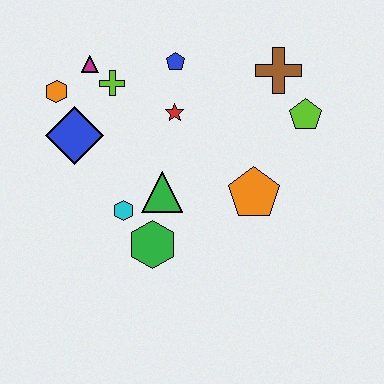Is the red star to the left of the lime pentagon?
Yes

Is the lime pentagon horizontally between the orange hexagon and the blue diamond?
No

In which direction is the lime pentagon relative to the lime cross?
The lime pentagon is to the right of the lime cross.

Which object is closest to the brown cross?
The lime pentagon is closest to the brown cross.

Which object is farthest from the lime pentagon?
The orange hexagon is farthest from the lime pentagon.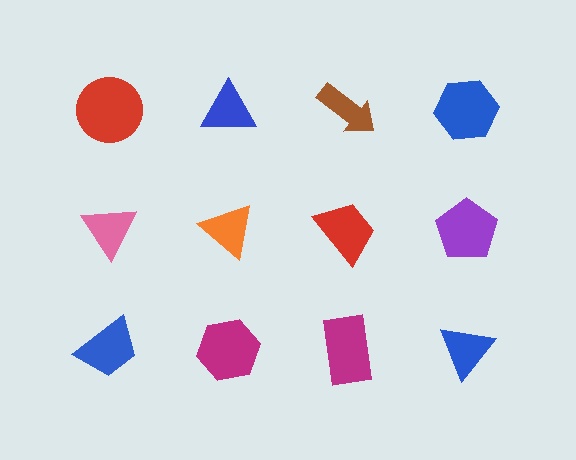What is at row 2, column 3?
A red trapezoid.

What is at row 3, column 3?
A magenta rectangle.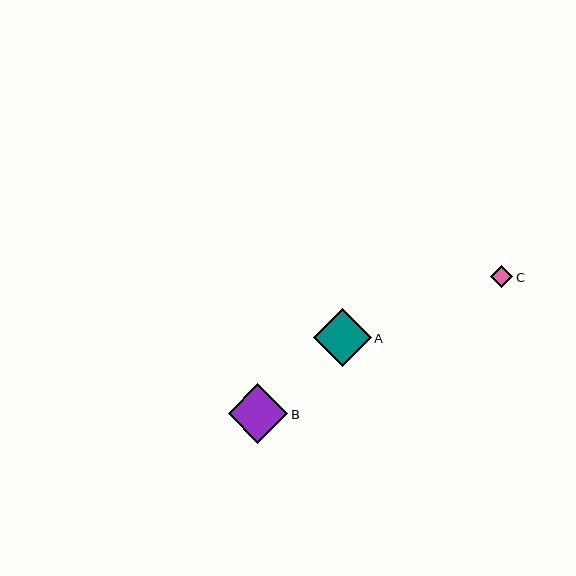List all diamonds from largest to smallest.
From largest to smallest: B, A, C.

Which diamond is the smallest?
Diamond C is the smallest with a size of approximately 22 pixels.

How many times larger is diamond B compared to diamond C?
Diamond B is approximately 2.8 times the size of diamond C.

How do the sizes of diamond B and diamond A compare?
Diamond B and diamond A are approximately the same size.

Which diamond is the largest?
Diamond B is the largest with a size of approximately 60 pixels.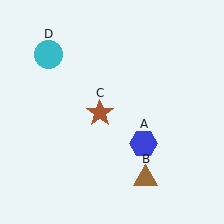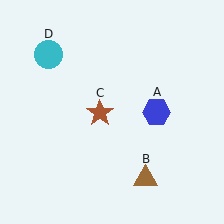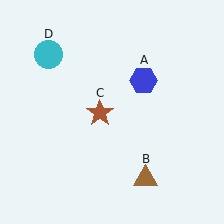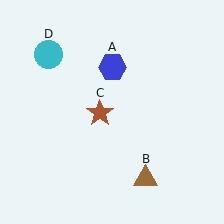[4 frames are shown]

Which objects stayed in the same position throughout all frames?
Brown triangle (object B) and brown star (object C) and cyan circle (object D) remained stationary.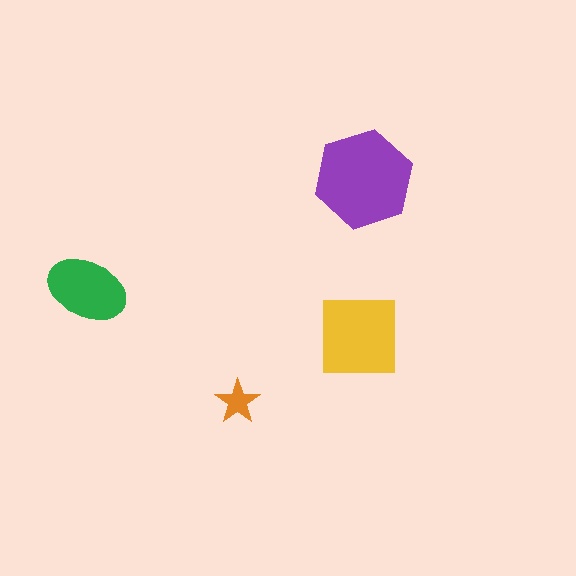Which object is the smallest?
The orange star.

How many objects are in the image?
There are 4 objects in the image.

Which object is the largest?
The purple hexagon.